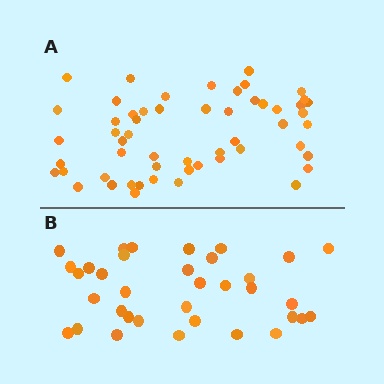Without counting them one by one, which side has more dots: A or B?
Region A (the top region) has more dots.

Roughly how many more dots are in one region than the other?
Region A has approximately 20 more dots than region B.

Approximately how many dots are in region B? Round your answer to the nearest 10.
About 40 dots. (The exact count is 35, which rounds to 40.)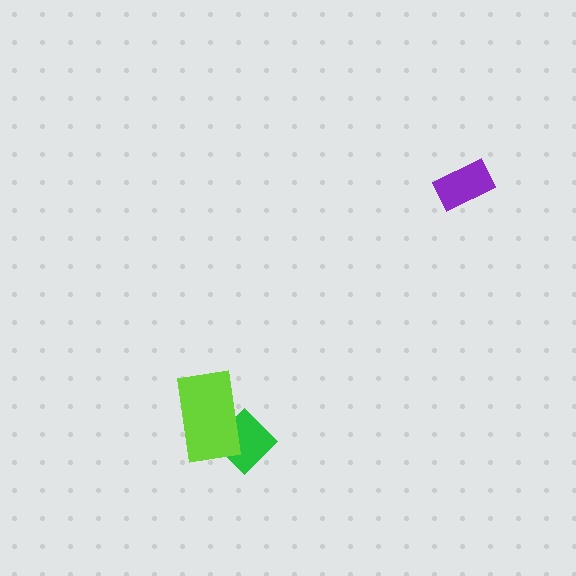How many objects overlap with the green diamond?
1 object overlaps with the green diamond.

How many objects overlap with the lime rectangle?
1 object overlaps with the lime rectangle.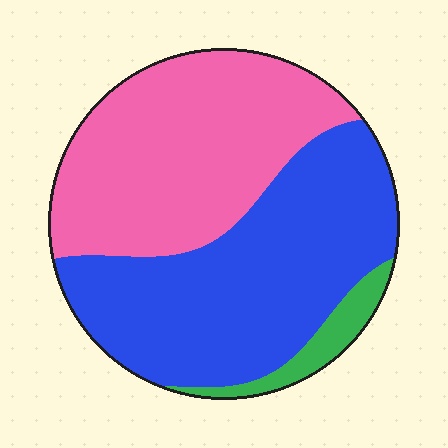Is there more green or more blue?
Blue.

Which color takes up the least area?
Green, at roughly 5%.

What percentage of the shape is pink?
Pink takes up between a third and a half of the shape.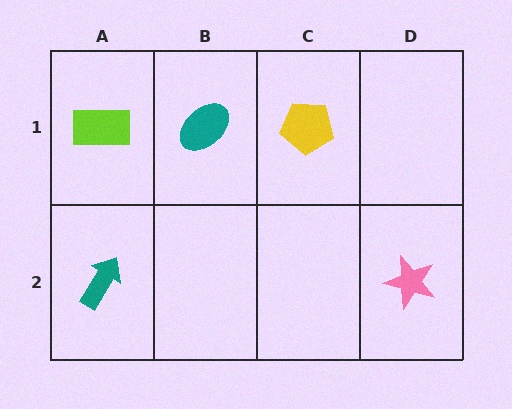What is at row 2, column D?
A pink star.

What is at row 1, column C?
A yellow pentagon.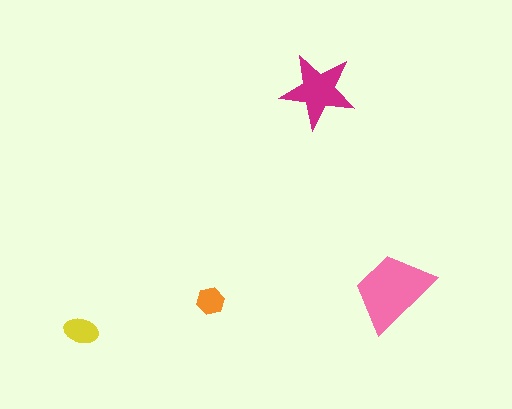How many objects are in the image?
There are 4 objects in the image.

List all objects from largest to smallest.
The pink trapezoid, the magenta star, the yellow ellipse, the orange hexagon.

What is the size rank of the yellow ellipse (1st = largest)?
3rd.